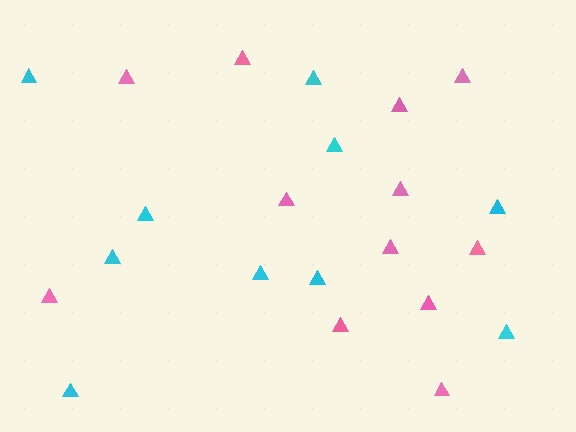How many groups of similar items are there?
There are 2 groups: one group of pink triangles (12) and one group of cyan triangles (10).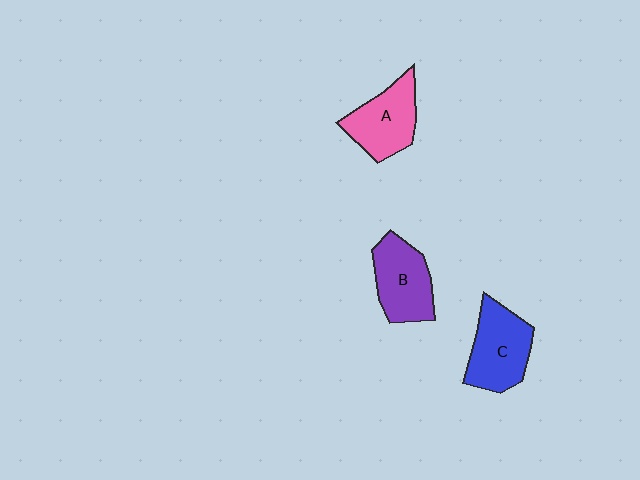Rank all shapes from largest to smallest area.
From largest to smallest: C (blue), B (purple), A (pink).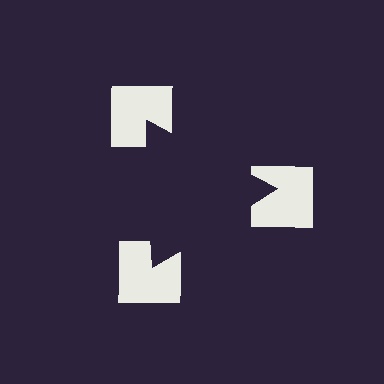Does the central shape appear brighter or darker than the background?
It typically appears slightly darker than the background, even though no actual brightness change is drawn.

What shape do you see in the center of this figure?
An illusory triangle — its edges are inferred from the aligned wedge cuts in the notched squares, not physically drawn.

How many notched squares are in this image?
There are 3 — one at each vertex of the illusory triangle.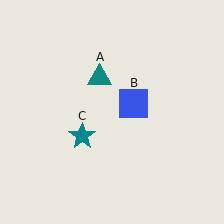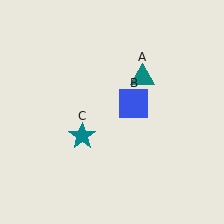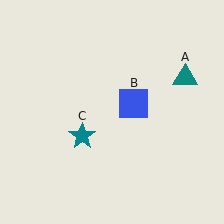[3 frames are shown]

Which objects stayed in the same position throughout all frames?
Blue square (object B) and teal star (object C) remained stationary.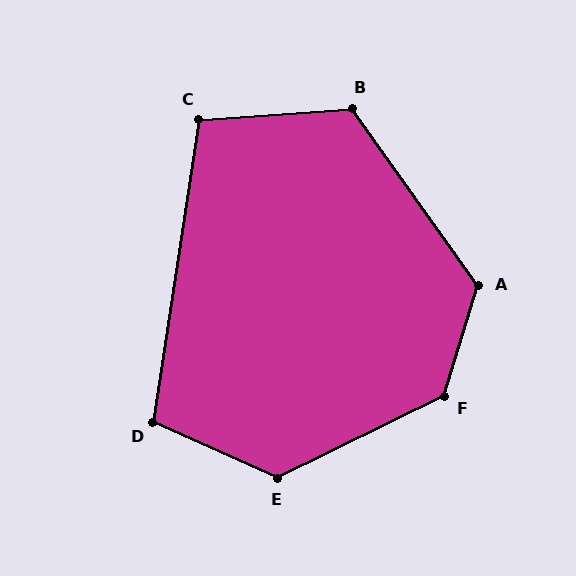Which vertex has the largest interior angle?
F, at approximately 133 degrees.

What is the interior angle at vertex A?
Approximately 128 degrees (obtuse).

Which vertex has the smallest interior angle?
C, at approximately 103 degrees.